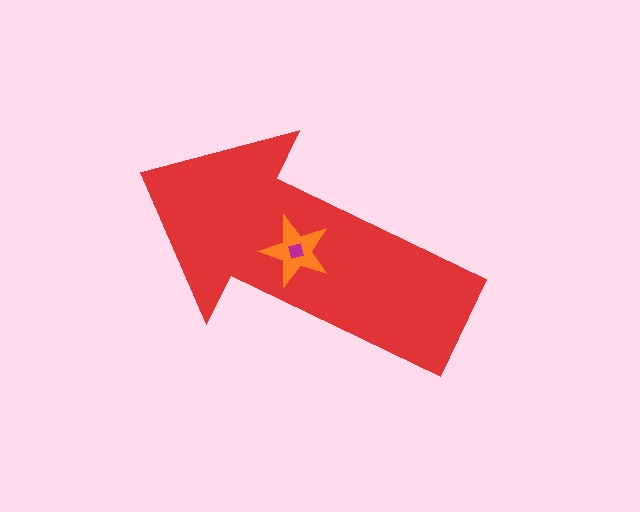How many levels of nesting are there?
3.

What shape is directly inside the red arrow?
The orange star.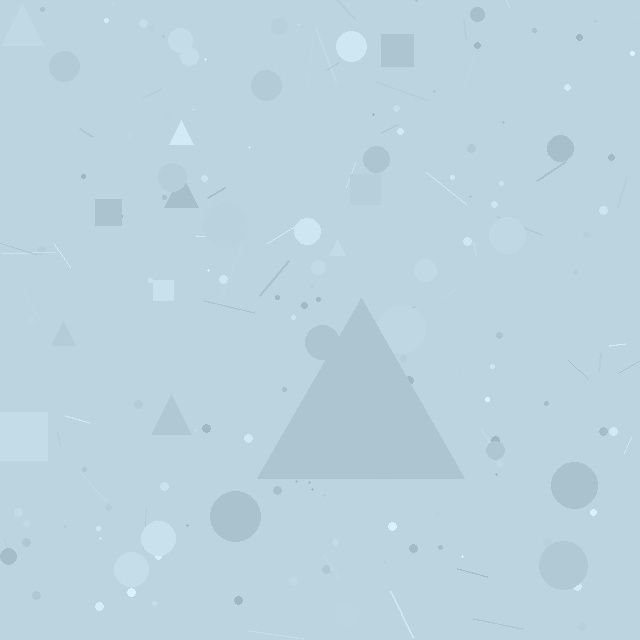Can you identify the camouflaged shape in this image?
The camouflaged shape is a triangle.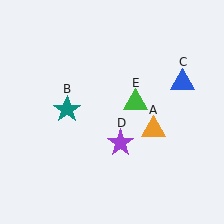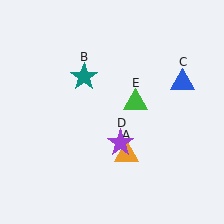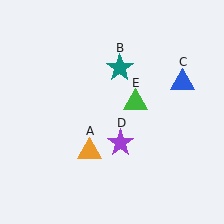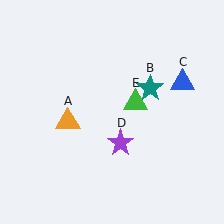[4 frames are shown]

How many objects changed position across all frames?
2 objects changed position: orange triangle (object A), teal star (object B).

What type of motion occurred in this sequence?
The orange triangle (object A), teal star (object B) rotated clockwise around the center of the scene.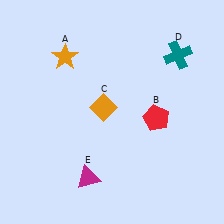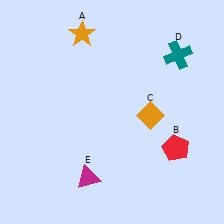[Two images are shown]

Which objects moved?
The objects that moved are: the orange star (A), the red pentagon (B), the orange diamond (C).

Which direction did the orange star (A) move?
The orange star (A) moved up.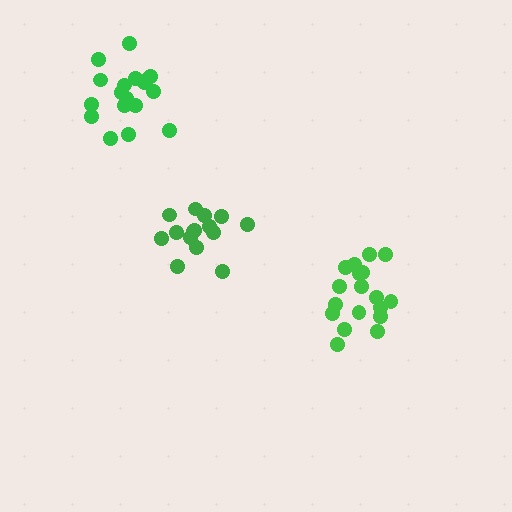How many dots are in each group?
Group 1: 18 dots, Group 2: 18 dots, Group 3: 15 dots (51 total).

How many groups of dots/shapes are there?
There are 3 groups.